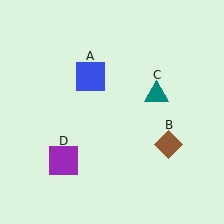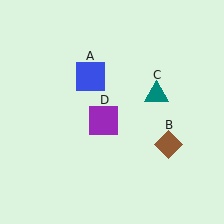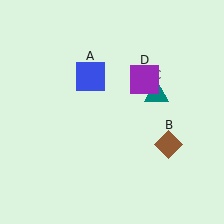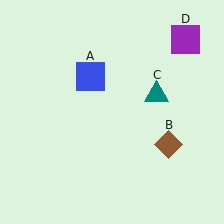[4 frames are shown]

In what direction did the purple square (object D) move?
The purple square (object D) moved up and to the right.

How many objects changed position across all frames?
1 object changed position: purple square (object D).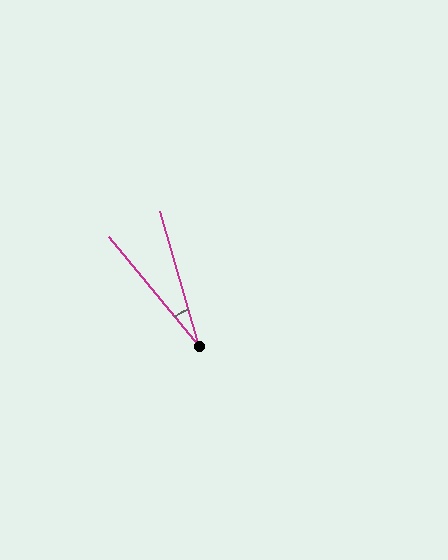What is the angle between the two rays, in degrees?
Approximately 24 degrees.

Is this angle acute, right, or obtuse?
It is acute.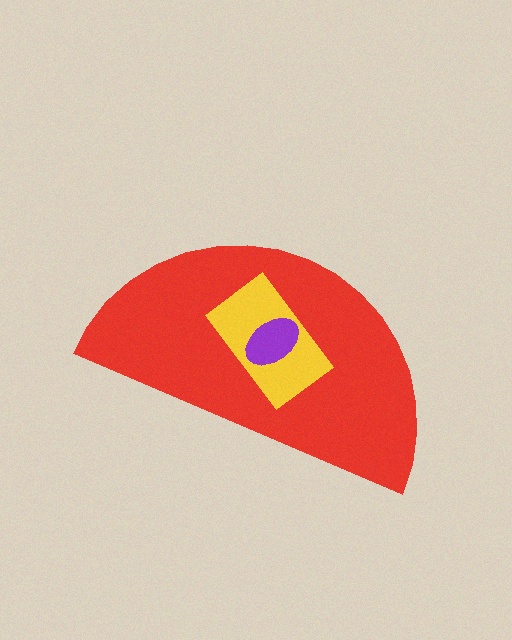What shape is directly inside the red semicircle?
The yellow rectangle.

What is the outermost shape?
The red semicircle.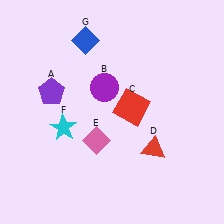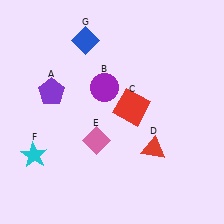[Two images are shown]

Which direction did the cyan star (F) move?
The cyan star (F) moved left.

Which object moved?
The cyan star (F) moved left.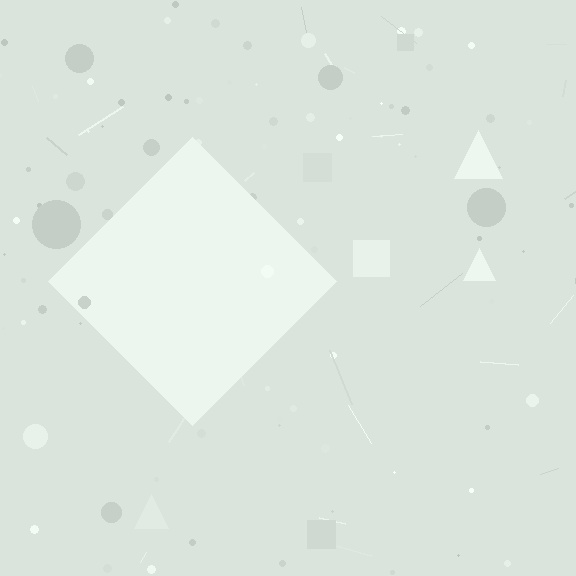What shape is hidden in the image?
A diamond is hidden in the image.